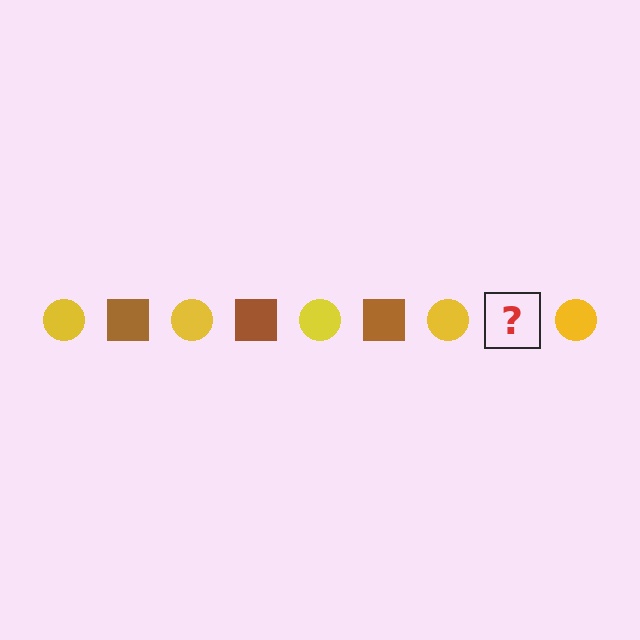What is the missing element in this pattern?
The missing element is a brown square.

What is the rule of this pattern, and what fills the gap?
The rule is that the pattern alternates between yellow circle and brown square. The gap should be filled with a brown square.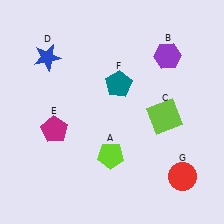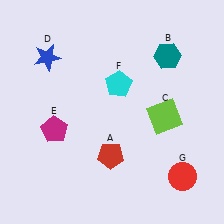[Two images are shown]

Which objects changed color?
A changed from lime to red. B changed from purple to teal. F changed from teal to cyan.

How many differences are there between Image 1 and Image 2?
There are 3 differences between the two images.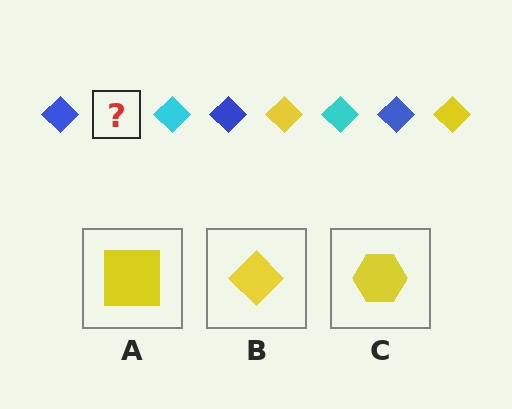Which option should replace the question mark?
Option B.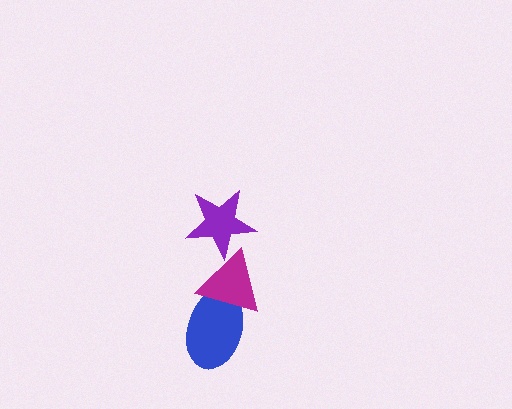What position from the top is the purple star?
The purple star is 1st from the top.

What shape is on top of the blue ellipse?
The magenta triangle is on top of the blue ellipse.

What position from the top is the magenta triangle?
The magenta triangle is 2nd from the top.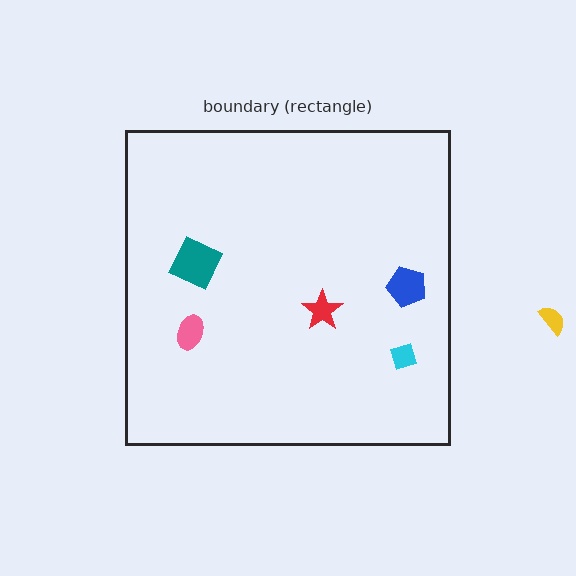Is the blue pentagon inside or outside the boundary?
Inside.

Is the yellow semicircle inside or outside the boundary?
Outside.